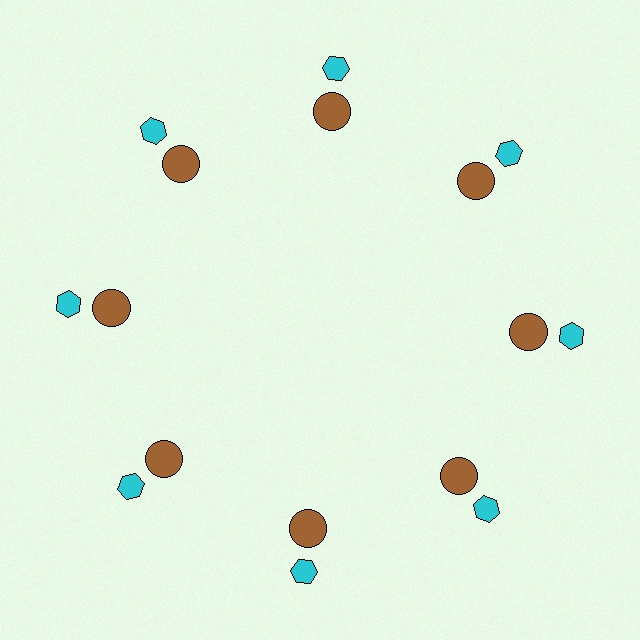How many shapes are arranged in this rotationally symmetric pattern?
There are 16 shapes, arranged in 8 groups of 2.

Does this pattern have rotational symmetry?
Yes, this pattern has 8-fold rotational symmetry. It looks the same after rotating 45 degrees around the center.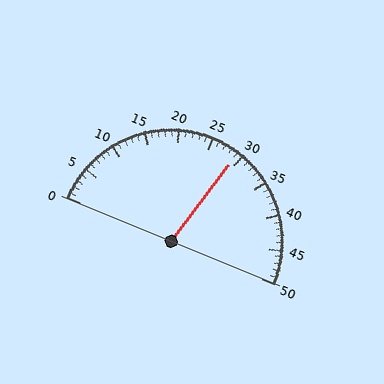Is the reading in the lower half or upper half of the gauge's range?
The reading is in the upper half of the range (0 to 50).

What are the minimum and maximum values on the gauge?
The gauge ranges from 0 to 50.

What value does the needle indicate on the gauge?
The needle indicates approximately 29.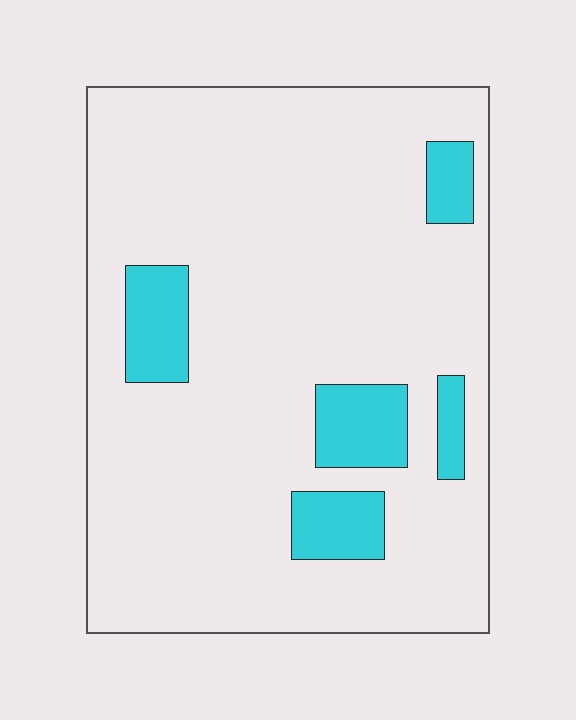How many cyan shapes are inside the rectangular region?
5.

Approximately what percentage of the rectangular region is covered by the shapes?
Approximately 15%.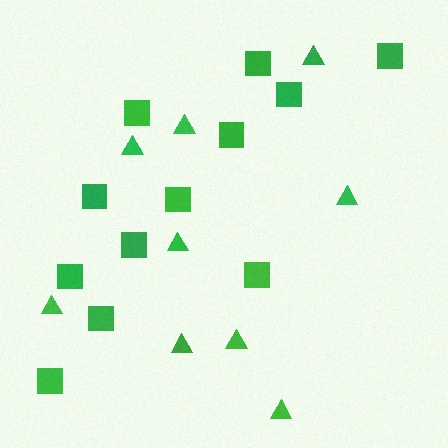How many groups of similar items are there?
There are 2 groups: one group of squares (12) and one group of triangles (9).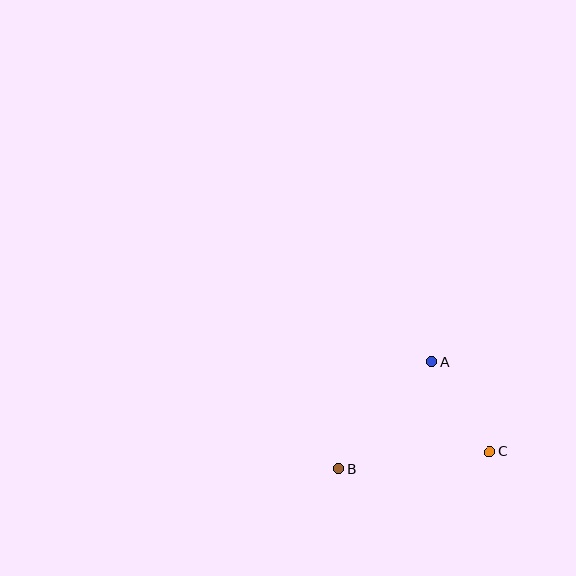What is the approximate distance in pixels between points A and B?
The distance between A and B is approximately 142 pixels.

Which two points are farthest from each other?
Points B and C are farthest from each other.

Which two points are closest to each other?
Points A and C are closest to each other.